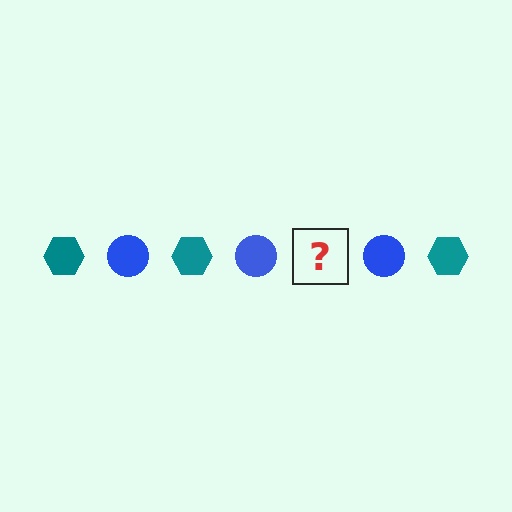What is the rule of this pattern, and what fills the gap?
The rule is that the pattern alternates between teal hexagon and blue circle. The gap should be filled with a teal hexagon.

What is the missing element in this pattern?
The missing element is a teal hexagon.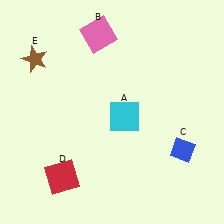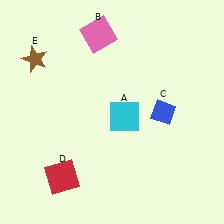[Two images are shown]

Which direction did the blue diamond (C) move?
The blue diamond (C) moved up.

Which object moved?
The blue diamond (C) moved up.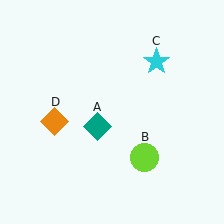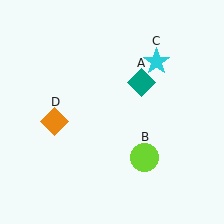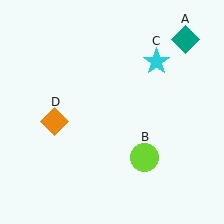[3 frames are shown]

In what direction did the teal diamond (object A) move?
The teal diamond (object A) moved up and to the right.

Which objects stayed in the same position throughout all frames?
Lime circle (object B) and cyan star (object C) and orange diamond (object D) remained stationary.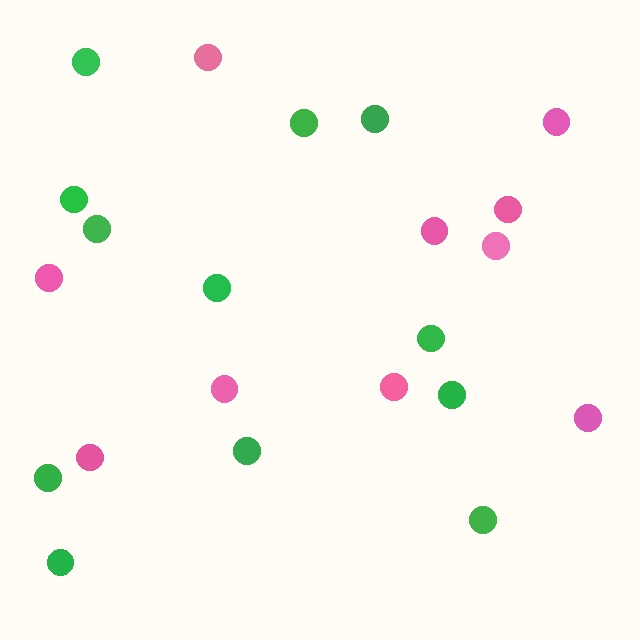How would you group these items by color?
There are 2 groups: one group of green circles (12) and one group of pink circles (10).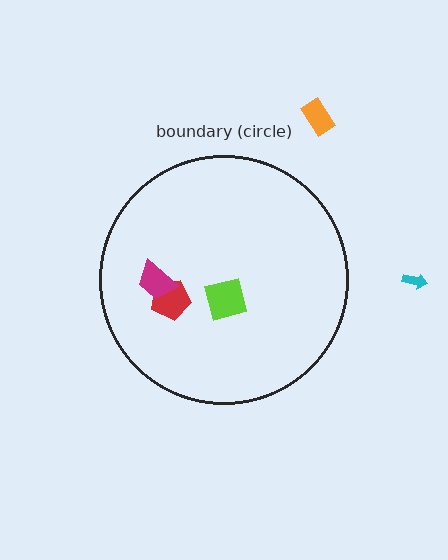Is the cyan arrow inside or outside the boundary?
Outside.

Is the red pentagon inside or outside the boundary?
Inside.